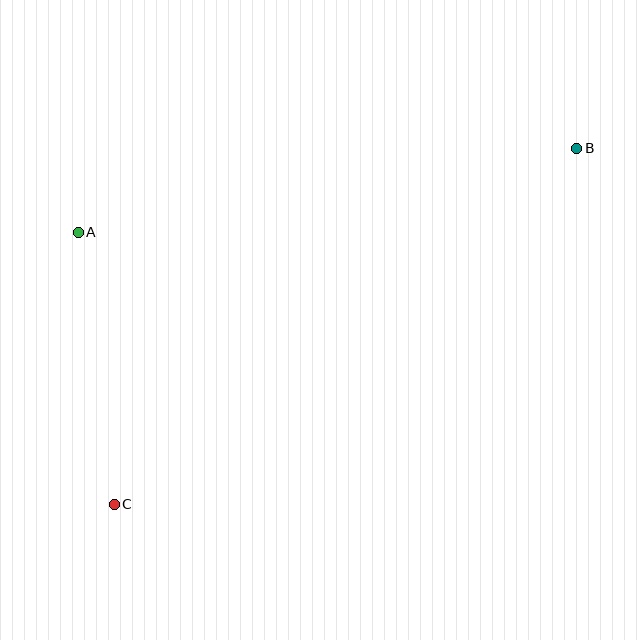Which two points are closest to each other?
Points A and C are closest to each other.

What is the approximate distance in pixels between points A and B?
The distance between A and B is approximately 506 pixels.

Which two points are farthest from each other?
Points B and C are farthest from each other.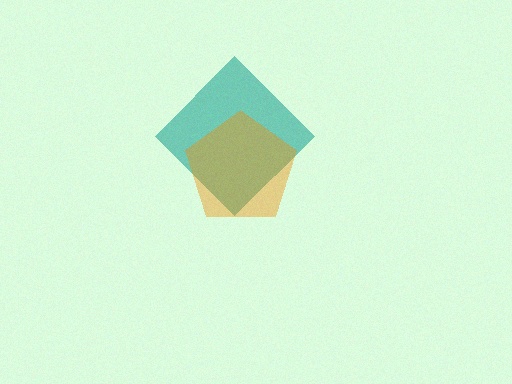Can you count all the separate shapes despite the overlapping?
Yes, there are 2 separate shapes.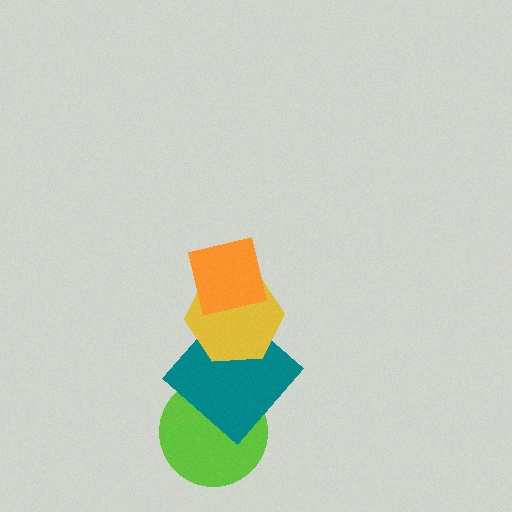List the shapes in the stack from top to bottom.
From top to bottom: the orange square, the yellow hexagon, the teal diamond, the lime circle.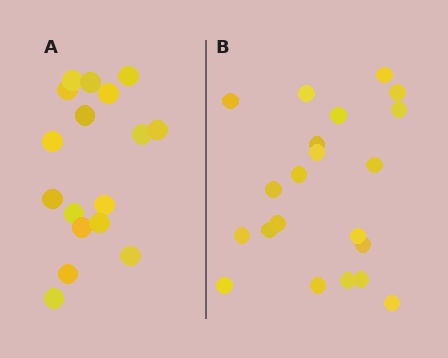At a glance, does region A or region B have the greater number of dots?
Region B (the right region) has more dots.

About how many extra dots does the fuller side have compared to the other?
Region B has about 4 more dots than region A.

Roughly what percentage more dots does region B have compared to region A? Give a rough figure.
About 25% more.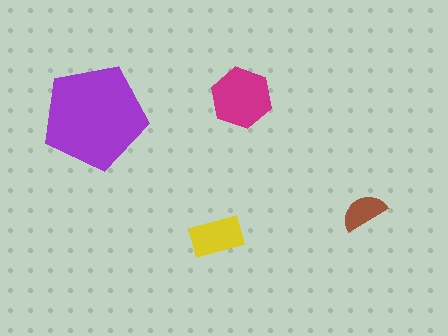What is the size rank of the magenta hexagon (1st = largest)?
2nd.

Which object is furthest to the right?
The brown semicircle is rightmost.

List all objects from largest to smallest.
The purple pentagon, the magenta hexagon, the yellow rectangle, the brown semicircle.